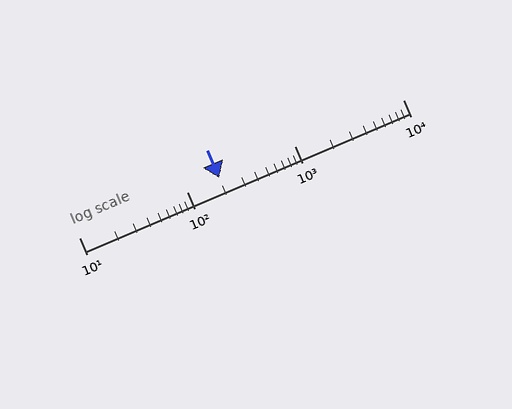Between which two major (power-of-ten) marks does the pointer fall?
The pointer is between 100 and 1000.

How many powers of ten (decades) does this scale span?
The scale spans 3 decades, from 10 to 10000.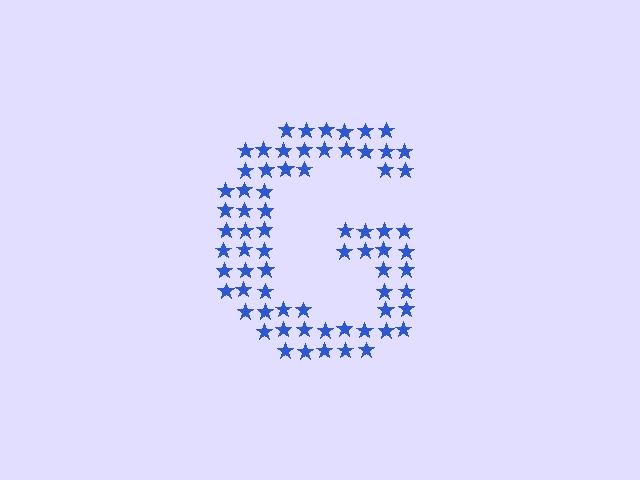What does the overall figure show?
The overall figure shows the letter G.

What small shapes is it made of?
It is made of small stars.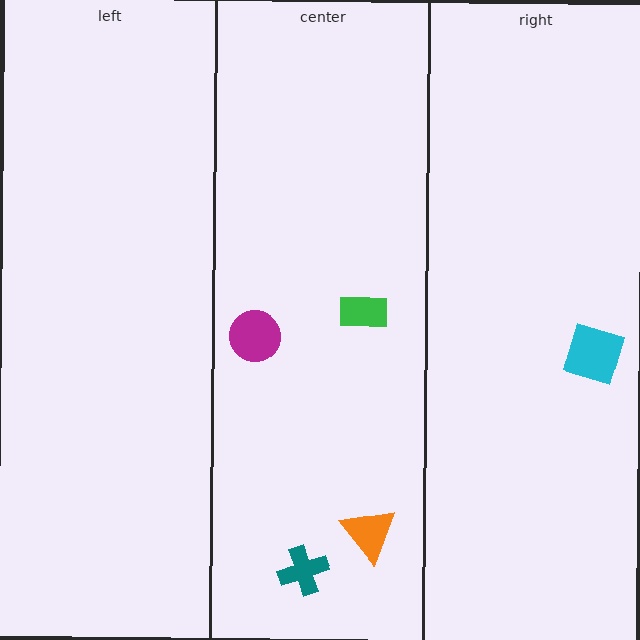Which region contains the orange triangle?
The center region.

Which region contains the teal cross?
The center region.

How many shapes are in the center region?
4.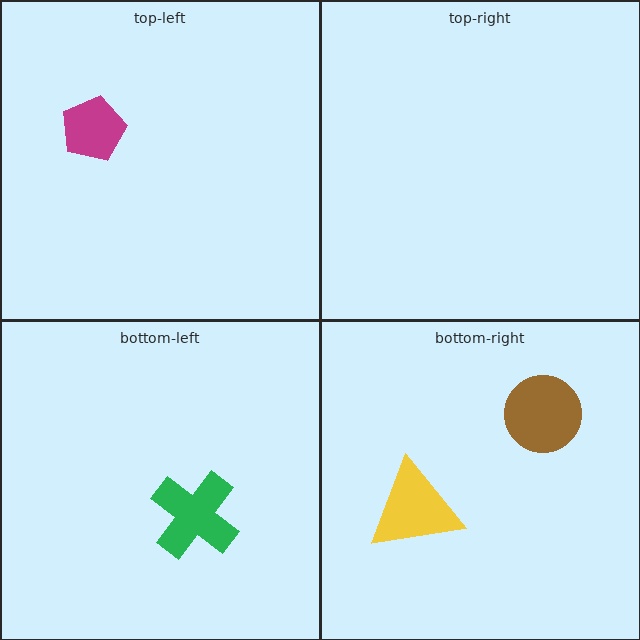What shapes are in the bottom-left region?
The green cross.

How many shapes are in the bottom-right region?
2.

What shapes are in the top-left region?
The magenta pentagon.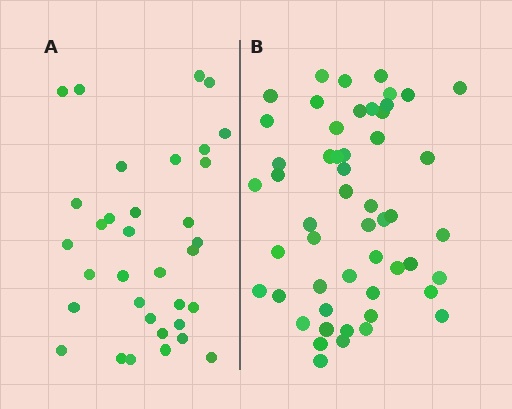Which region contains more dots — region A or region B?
Region B (the right region) has more dots.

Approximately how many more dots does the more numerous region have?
Region B has approximately 20 more dots than region A.